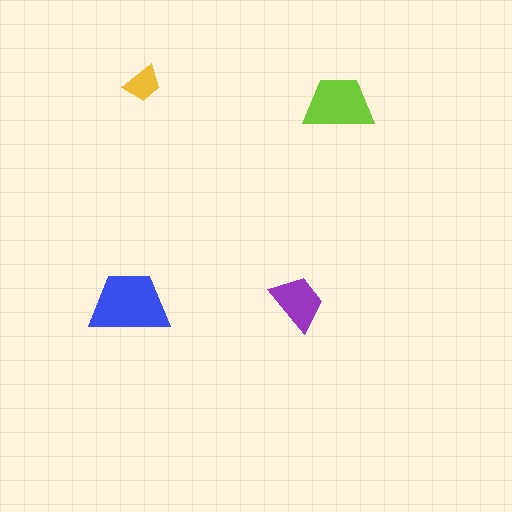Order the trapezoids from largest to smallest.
the blue one, the lime one, the purple one, the yellow one.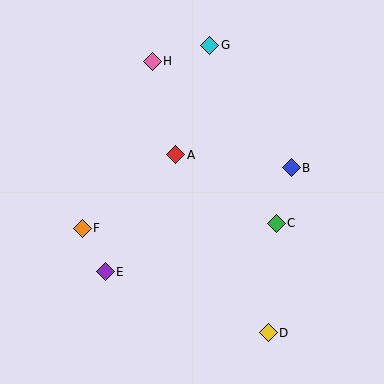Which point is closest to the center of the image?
Point A at (176, 155) is closest to the center.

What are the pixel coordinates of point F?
Point F is at (82, 228).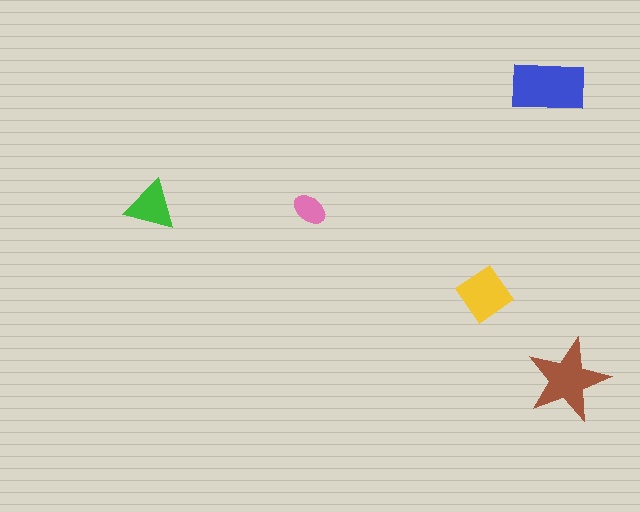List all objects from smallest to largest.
The pink ellipse, the green triangle, the yellow diamond, the brown star, the blue rectangle.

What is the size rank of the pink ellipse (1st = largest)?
5th.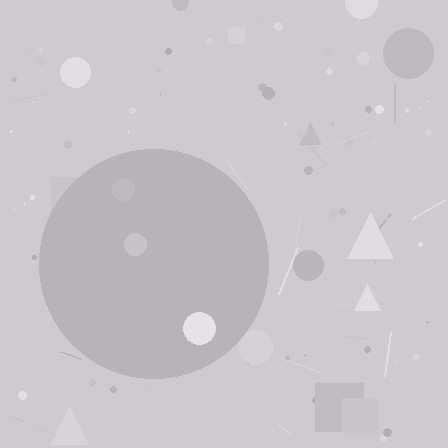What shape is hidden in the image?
A circle is hidden in the image.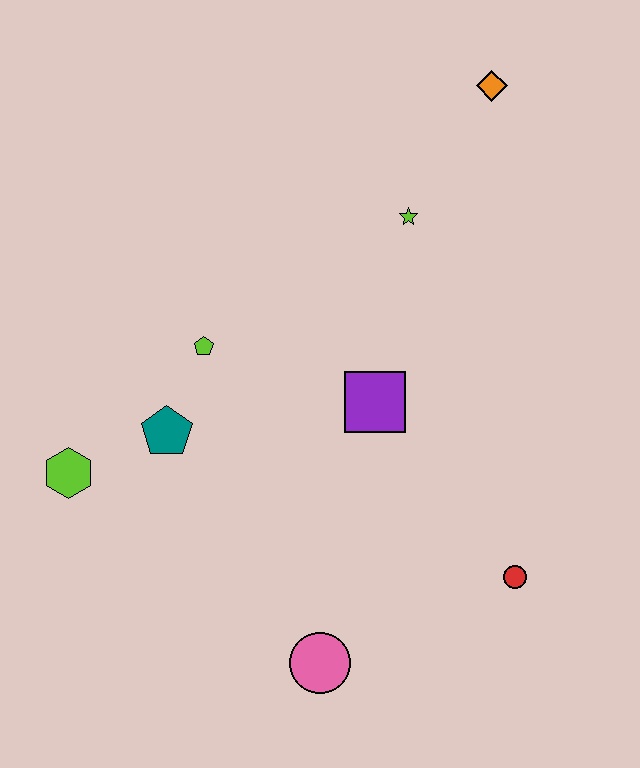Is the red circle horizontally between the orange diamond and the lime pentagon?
No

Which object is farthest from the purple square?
The orange diamond is farthest from the purple square.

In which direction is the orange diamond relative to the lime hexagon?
The orange diamond is to the right of the lime hexagon.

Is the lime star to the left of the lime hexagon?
No